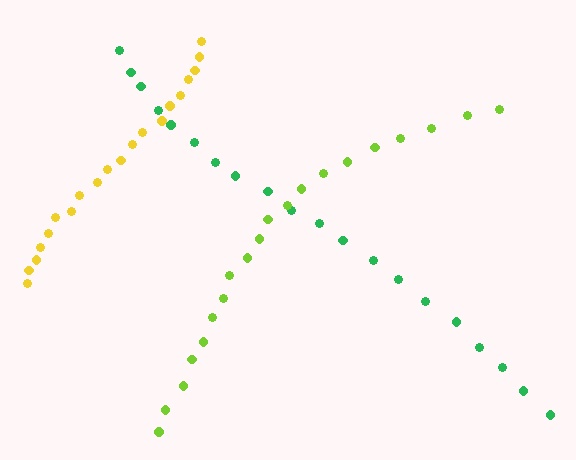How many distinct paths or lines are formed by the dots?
There are 3 distinct paths.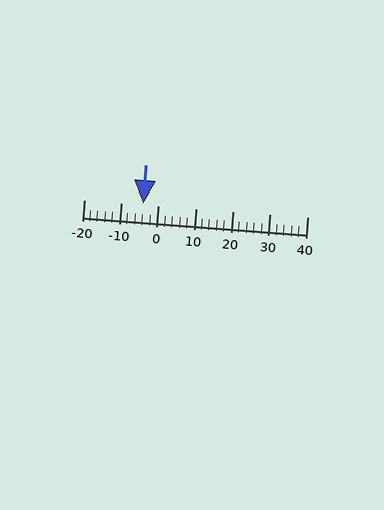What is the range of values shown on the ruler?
The ruler shows values from -20 to 40.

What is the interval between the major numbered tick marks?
The major tick marks are spaced 10 units apart.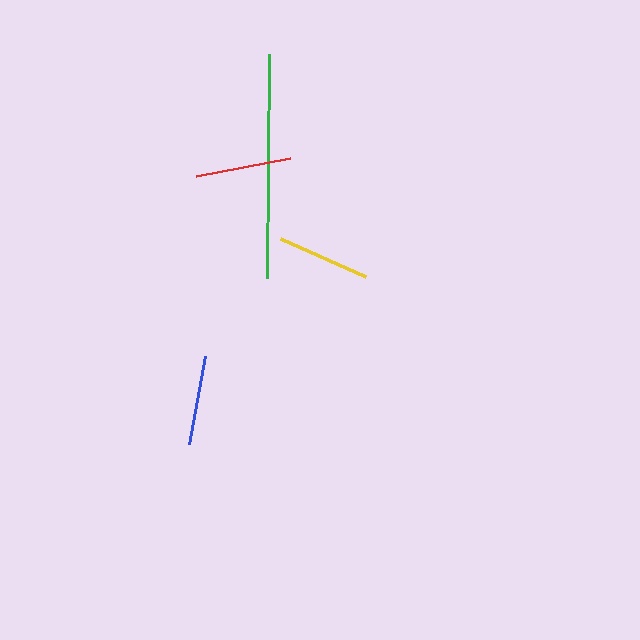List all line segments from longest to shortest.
From longest to shortest: green, red, yellow, blue.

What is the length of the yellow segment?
The yellow segment is approximately 92 pixels long.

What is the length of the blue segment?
The blue segment is approximately 90 pixels long.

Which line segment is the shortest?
The blue line is the shortest at approximately 90 pixels.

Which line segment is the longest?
The green line is the longest at approximately 224 pixels.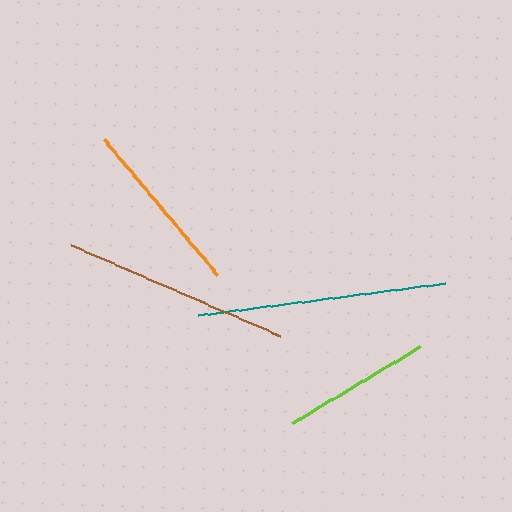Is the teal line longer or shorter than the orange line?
The teal line is longer than the orange line.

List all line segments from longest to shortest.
From longest to shortest: teal, brown, orange, lime.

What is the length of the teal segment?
The teal segment is approximately 249 pixels long.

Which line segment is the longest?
The teal line is the longest at approximately 249 pixels.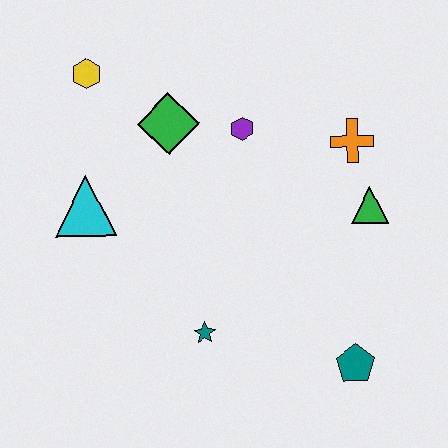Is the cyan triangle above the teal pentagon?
Yes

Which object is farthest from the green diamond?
The teal pentagon is farthest from the green diamond.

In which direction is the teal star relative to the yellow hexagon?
The teal star is below the yellow hexagon.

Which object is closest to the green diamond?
The purple hexagon is closest to the green diamond.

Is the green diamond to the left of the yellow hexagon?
No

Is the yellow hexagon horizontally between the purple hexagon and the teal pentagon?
No